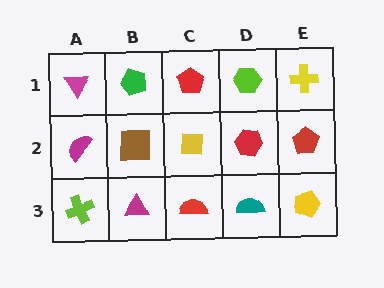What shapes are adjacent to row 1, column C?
A yellow square (row 2, column C), a green pentagon (row 1, column B), a lime hexagon (row 1, column D).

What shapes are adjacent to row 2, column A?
A magenta triangle (row 1, column A), a lime cross (row 3, column A), a brown square (row 2, column B).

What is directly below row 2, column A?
A lime cross.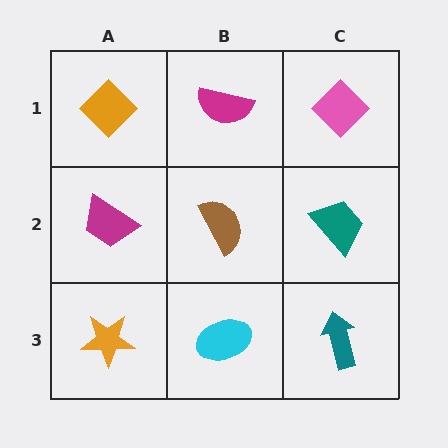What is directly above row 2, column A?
An orange diamond.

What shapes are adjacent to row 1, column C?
A teal trapezoid (row 2, column C), a magenta semicircle (row 1, column B).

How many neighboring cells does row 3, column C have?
2.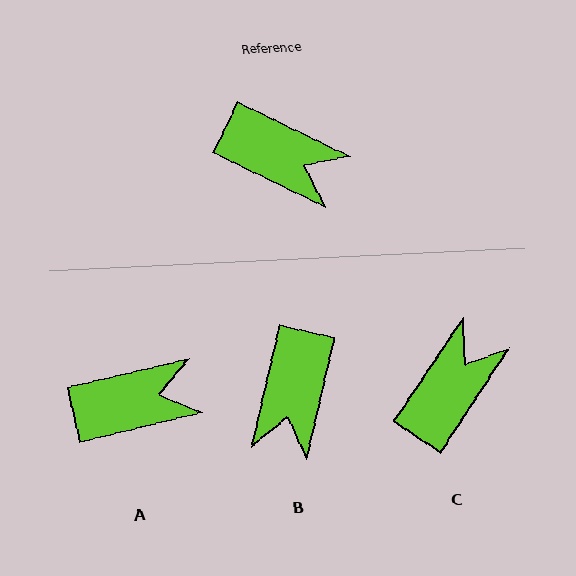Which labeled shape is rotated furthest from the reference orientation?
C, about 82 degrees away.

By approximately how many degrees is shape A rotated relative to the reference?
Approximately 39 degrees counter-clockwise.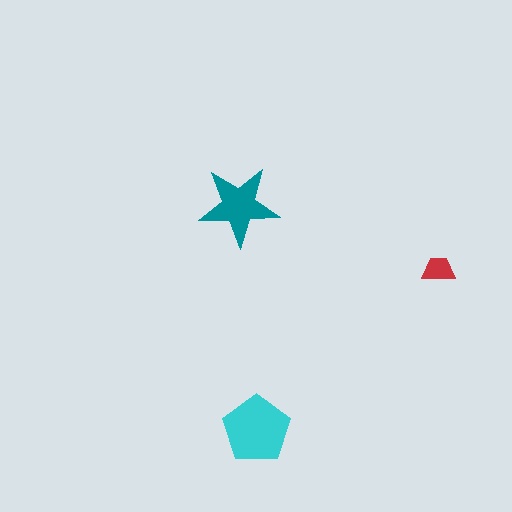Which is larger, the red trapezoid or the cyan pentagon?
The cyan pentagon.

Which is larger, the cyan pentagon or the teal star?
The cyan pentagon.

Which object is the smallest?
The red trapezoid.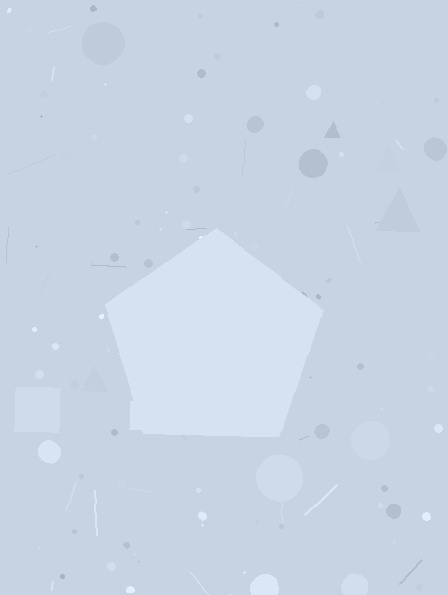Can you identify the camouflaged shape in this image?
The camouflaged shape is a pentagon.